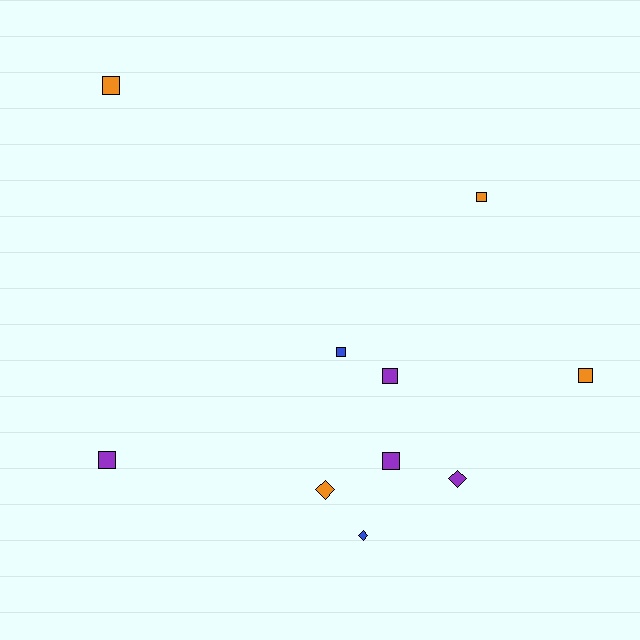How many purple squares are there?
There are 3 purple squares.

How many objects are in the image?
There are 10 objects.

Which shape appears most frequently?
Square, with 7 objects.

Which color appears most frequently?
Orange, with 4 objects.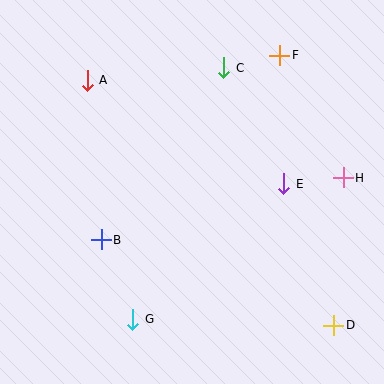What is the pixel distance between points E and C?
The distance between E and C is 131 pixels.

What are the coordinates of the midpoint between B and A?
The midpoint between B and A is at (94, 160).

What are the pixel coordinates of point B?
Point B is at (101, 240).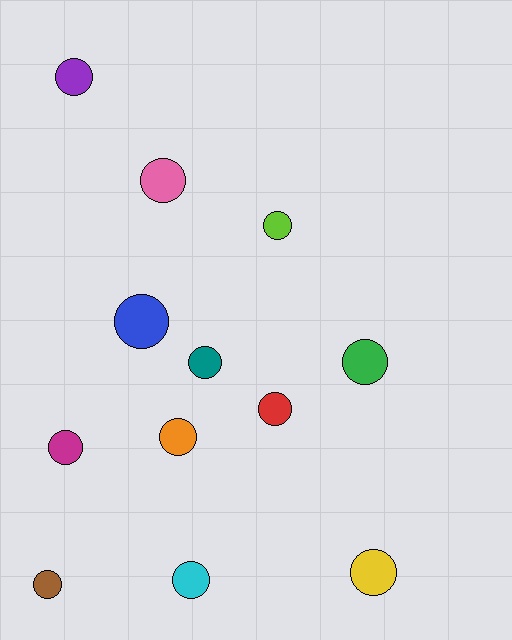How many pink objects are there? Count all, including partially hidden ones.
There is 1 pink object.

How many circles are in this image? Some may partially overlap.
There are 12 circles.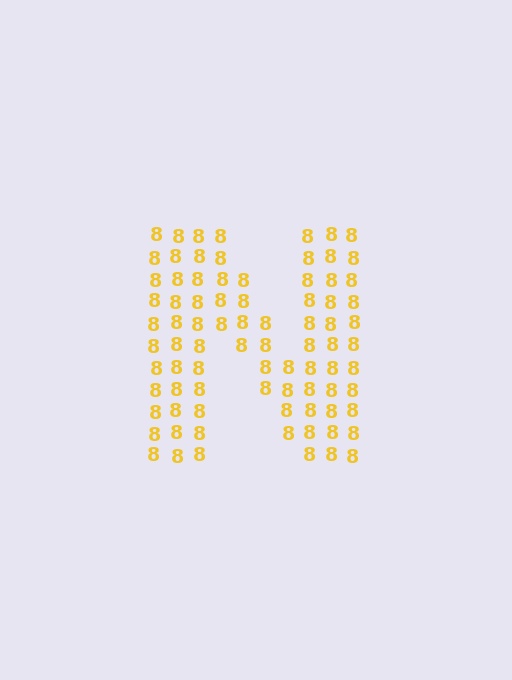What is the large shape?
The large shape is the letter N.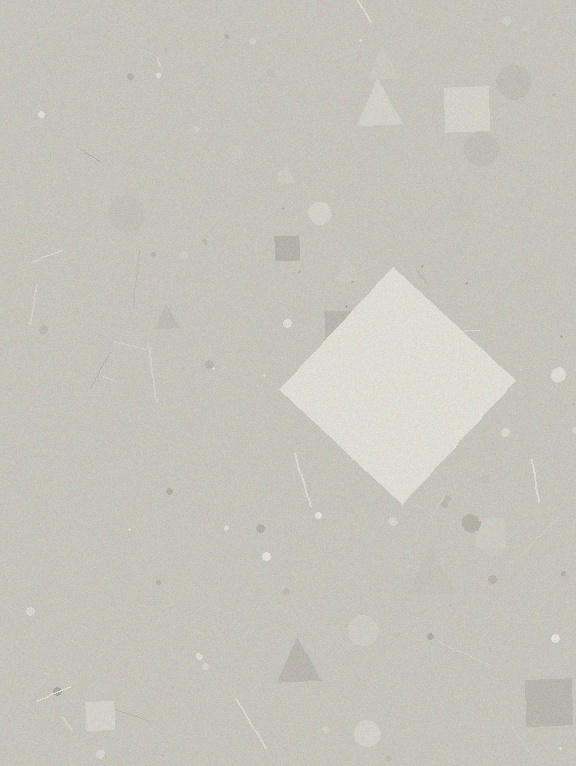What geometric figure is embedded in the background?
A diamond is embedded in the background.